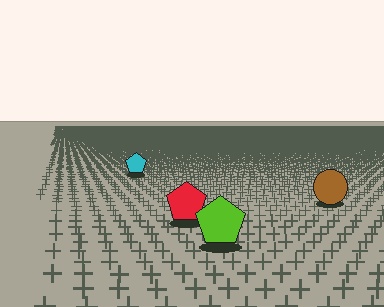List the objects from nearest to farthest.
From nearest to farthest: the lime pentagon, the red pentagon, the brown circle, the cyan pentagon.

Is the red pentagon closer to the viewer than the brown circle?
Yes. The red pentagon is closer — you can tell from the texture gradient: the ground texture is coarser near it.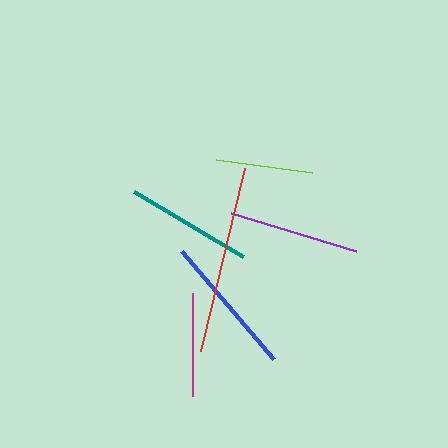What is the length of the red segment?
The red segment is approximately 189 pixels long.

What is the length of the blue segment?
The blue segment is approximately 143 pixels long.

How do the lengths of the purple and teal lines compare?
The purple and teal lines are approximately the same length.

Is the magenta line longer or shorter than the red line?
The red line is longer than the magenta line.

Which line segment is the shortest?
The lime line is the shortest at approximately 97 pixels.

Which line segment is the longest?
The red line is the longest at approximately 189 pixels.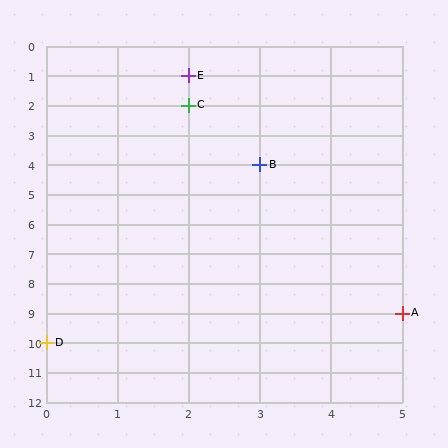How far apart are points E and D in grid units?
Points E and D are 2 columns and 9 rows apart (about 9.2 grid units diagonally).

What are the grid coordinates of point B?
Point B is at grid coordinates (3, 4).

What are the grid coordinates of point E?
Point E is at grid coordinates (2, 1).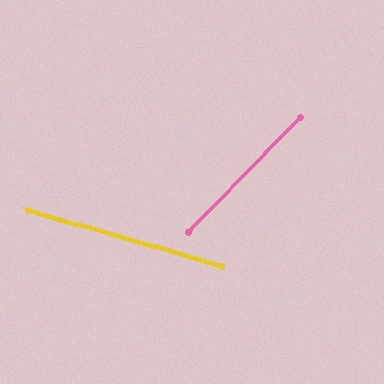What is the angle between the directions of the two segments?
Approximately 62 degrees.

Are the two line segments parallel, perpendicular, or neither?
Neither parallel nor perpendicular — they differ by about 62°.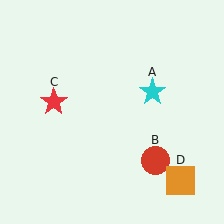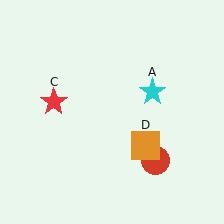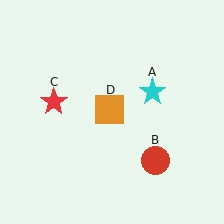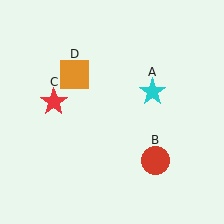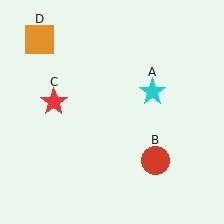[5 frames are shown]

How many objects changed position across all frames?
1 object changed position: orange square (object D).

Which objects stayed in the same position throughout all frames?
Cyan star (object A) and red circle (object B) and red star (object C) remained stationary.